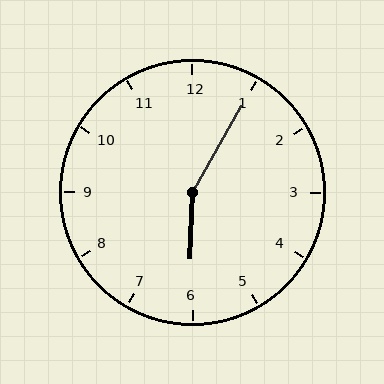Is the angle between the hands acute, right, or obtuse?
It is obtuse.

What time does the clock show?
6:05.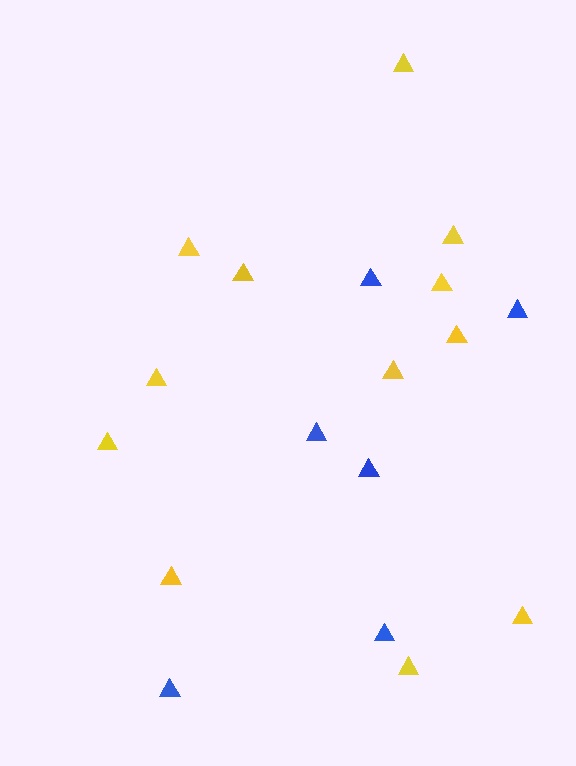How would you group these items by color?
There are 2 groups: one group of blue triangles (6) and one group of yellow triangles (12).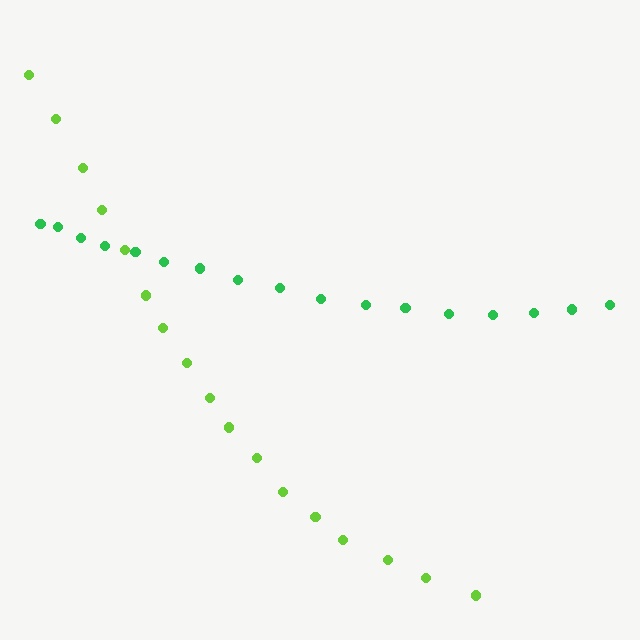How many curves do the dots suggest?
There are 2 distinct paths.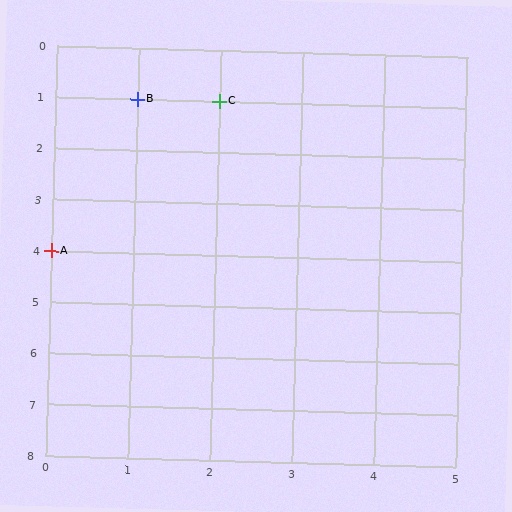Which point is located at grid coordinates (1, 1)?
Point B is at (1, 1).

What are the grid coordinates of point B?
Point B is at grid coordinates (1, 1).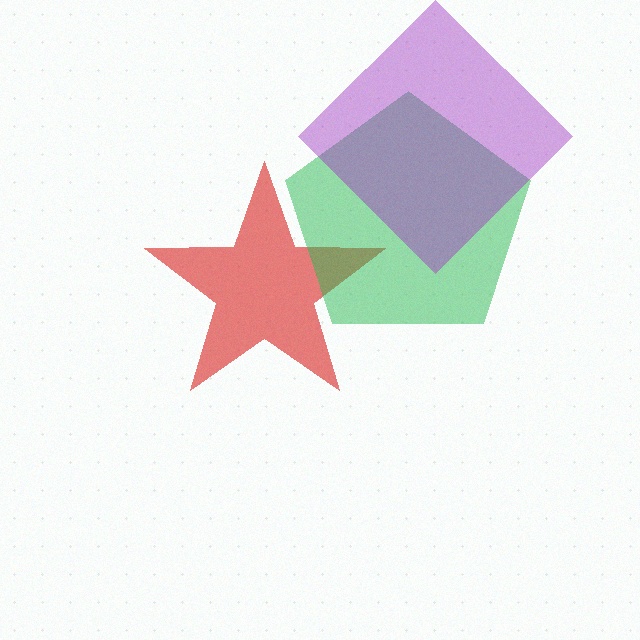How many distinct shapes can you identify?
There are 3 distinct shapes: a red star, a green pentagon, a purple diamond.